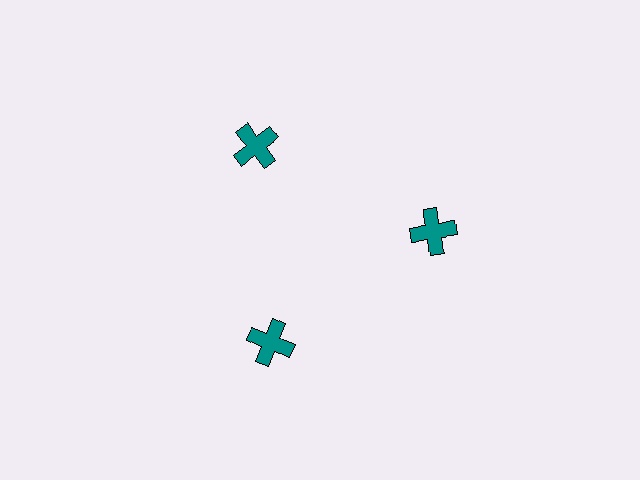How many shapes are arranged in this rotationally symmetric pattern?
There are 3 shapes, arranged in 3 groups of 1.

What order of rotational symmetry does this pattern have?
This pattern has 3-fold rotational symmetry.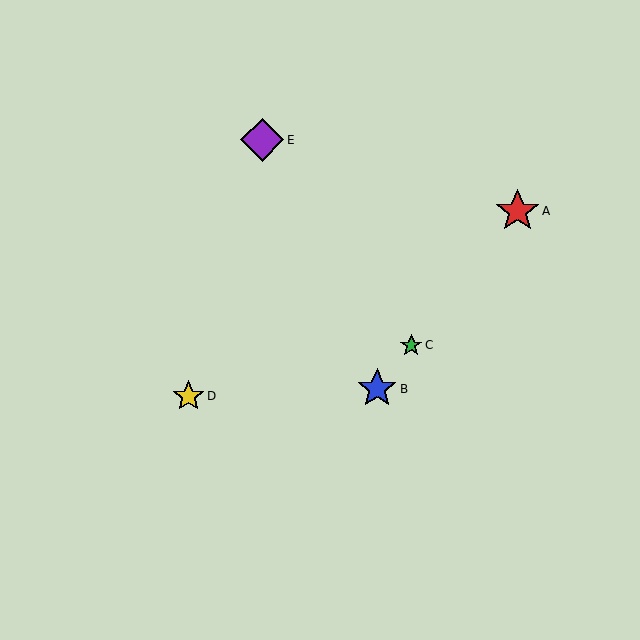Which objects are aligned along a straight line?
Objects A, B, C are aligned along a straight line.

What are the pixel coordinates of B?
Object B is at (377, 389).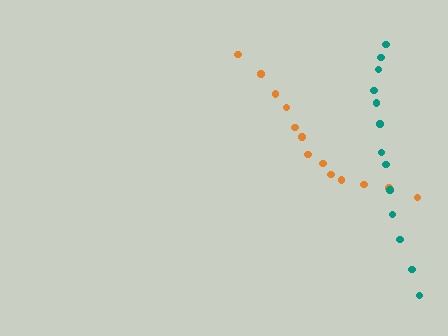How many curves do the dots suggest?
There are 2 distinct paths.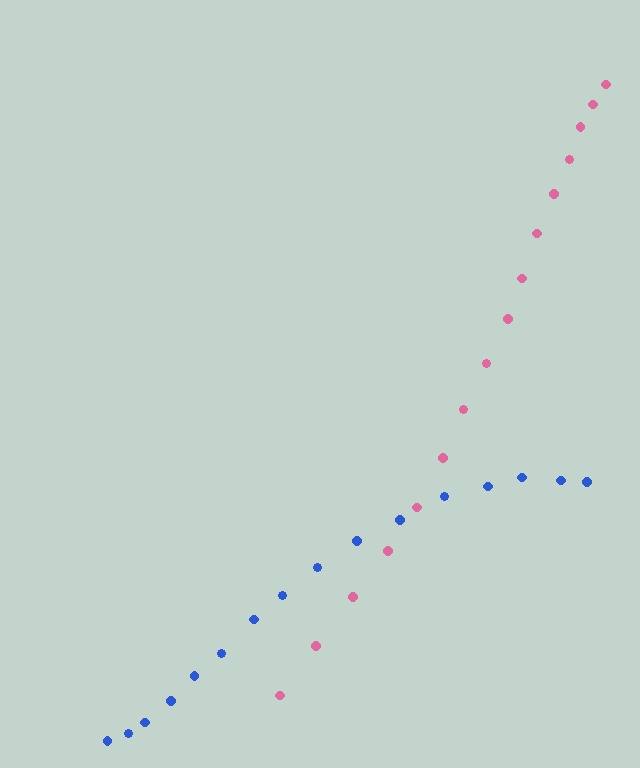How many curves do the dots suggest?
There are 2 distinct paths.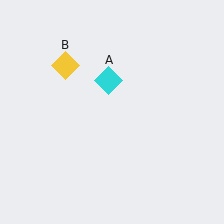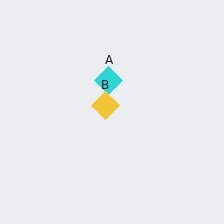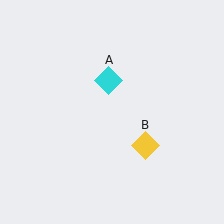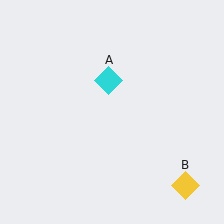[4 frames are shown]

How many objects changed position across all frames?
1 object changed position: yellow diamond (object B).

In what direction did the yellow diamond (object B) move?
The yellow diamond (object B) moved down and to the right.